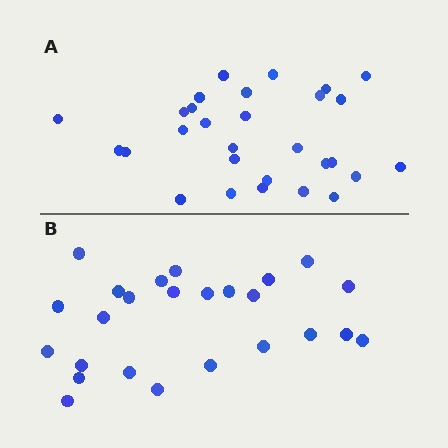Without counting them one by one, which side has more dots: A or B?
Region A (the top region) has more dots.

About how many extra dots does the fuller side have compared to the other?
Region A has about 4 more dots than region B.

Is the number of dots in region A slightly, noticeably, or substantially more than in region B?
Region A has only slightly more — the two regions are fairly close. The ratio is roughly 1.2 to 1.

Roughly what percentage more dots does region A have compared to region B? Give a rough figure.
About 15% more.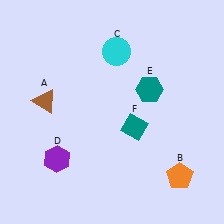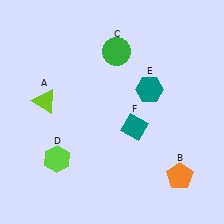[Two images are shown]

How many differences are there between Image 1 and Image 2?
There are 3 differences between the two images.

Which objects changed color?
A changed from brown to lime. C changed from cyan to green. D changed from purple to lime.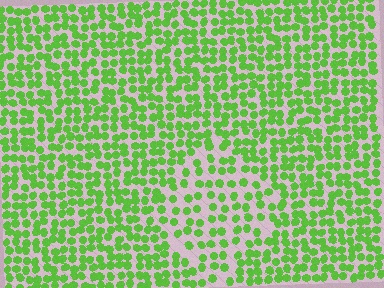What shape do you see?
I see a diamond.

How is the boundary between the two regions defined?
The boundary is defined by a change in element density (approximately 1.7x ratio). All elements are the same color, size, and shape.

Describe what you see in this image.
The image contains small lime elements arranged at two different densities. A diamond-shaped region is visible where the elements are less densely packed than the surrounding area.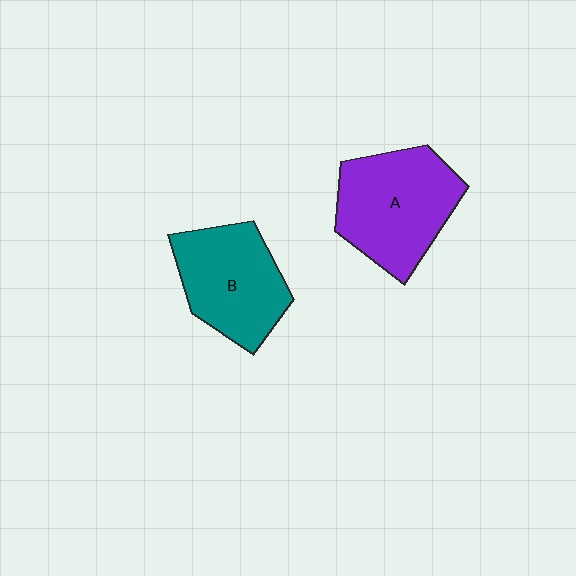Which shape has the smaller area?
Shape B (teal).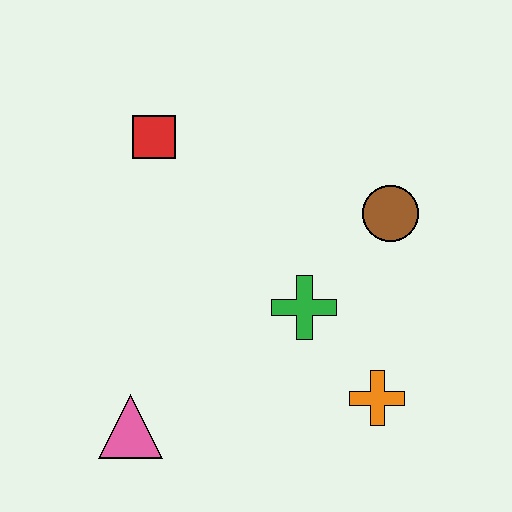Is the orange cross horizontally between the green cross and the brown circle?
Yes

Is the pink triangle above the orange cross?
No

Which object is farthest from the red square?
The orange cross is farthest from the red square.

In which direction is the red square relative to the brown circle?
The red square is to the left of the brown circle.